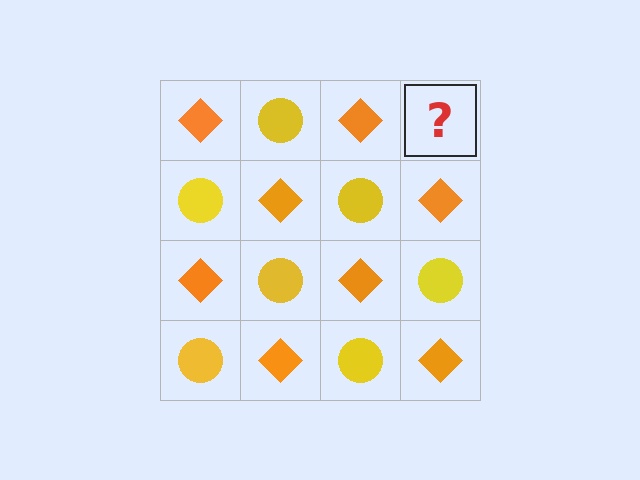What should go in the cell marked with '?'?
The missing cell should contain a yellow circle.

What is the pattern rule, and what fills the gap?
The rule is that it alternates orange diamond and yellow circle in a checkerboard pattern. The gap should be filled with a yellow circle.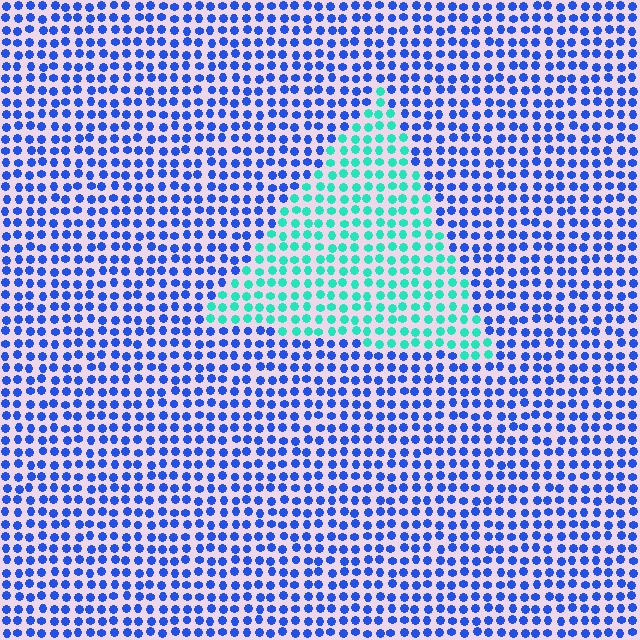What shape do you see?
I see a triangle.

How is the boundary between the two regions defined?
The boundary is defined purely by a slight shift in hue (about 59 degrees). Spacing, size, and orientation are identical on both sides.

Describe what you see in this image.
The image is filled with small blue elements in a uniform arrangement. A triangle-shaped region is visible where the elements are tinted to a slightly different hue, forming a subtle color boundary.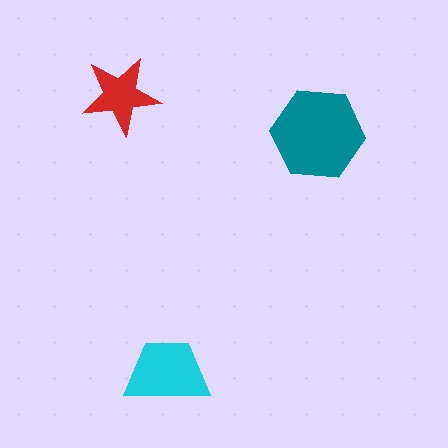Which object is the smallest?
The red star.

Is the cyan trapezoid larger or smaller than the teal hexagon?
Smaller.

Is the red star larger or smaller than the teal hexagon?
Smaller.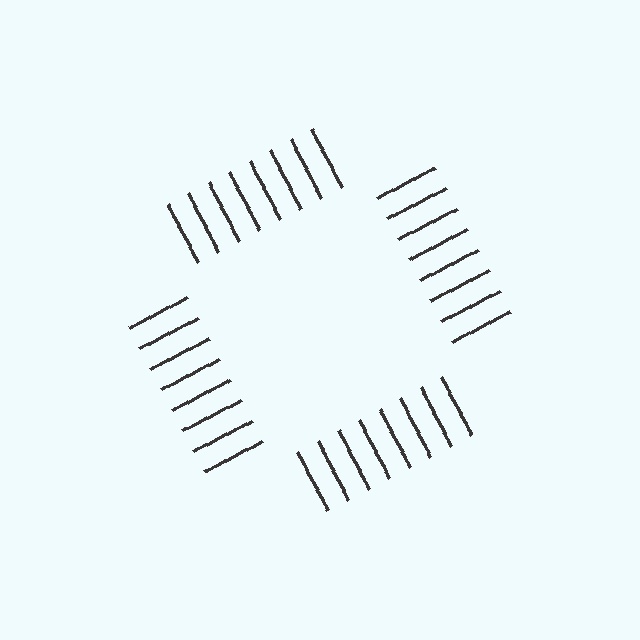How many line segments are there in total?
32 — 8 along each of the 4 edges.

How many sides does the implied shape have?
4 sides — the line-ends trace a square.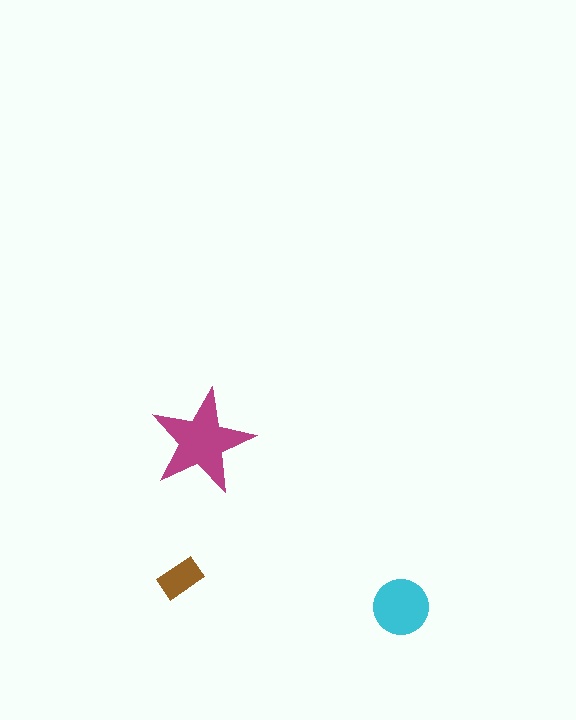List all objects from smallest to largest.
The brown rectangle, the cyan circle, the magenta star.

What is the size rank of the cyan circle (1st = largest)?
2nd.